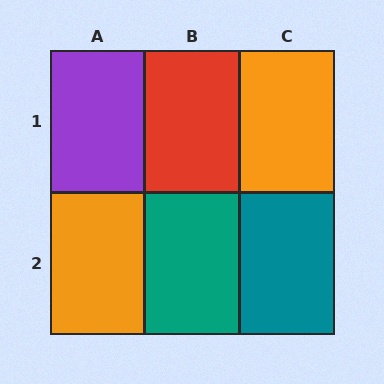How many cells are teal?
2 cells are teal.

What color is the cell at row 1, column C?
Orange.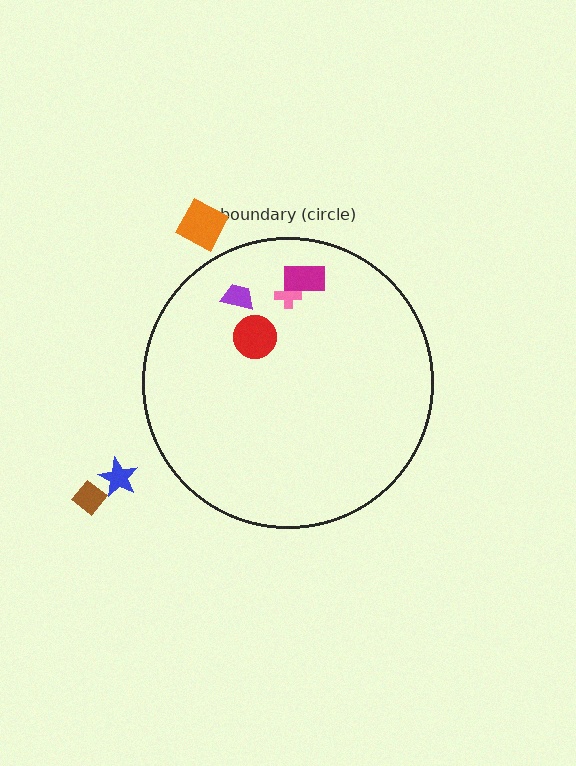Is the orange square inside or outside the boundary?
Outside.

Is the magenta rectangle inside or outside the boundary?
Inside.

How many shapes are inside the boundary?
4 inside, 3 outside.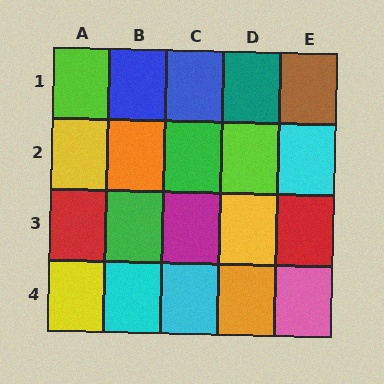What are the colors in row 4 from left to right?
Yellow, cyan, cyan, orange, pink.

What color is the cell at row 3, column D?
Yellow.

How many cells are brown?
1 cell is brown.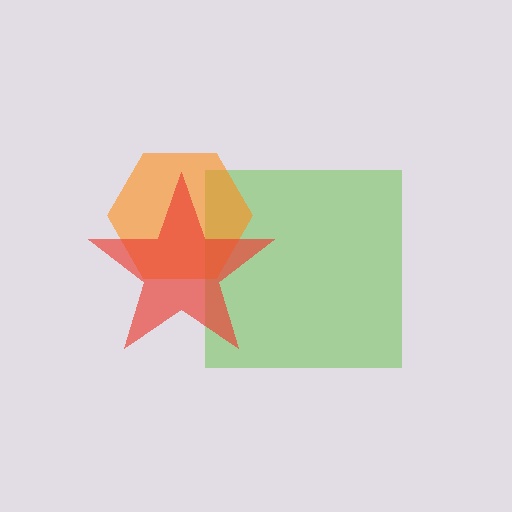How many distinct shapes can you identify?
There are 3 distinct shapes: a lime square, an orange hexagon, a red star.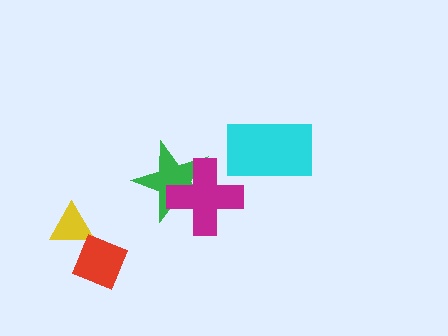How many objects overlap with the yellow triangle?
1 object overlaps with the yellow triangle.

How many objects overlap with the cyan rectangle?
0 objects overlap with the cyan rectangle.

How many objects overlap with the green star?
1 object overlaps with the green star.